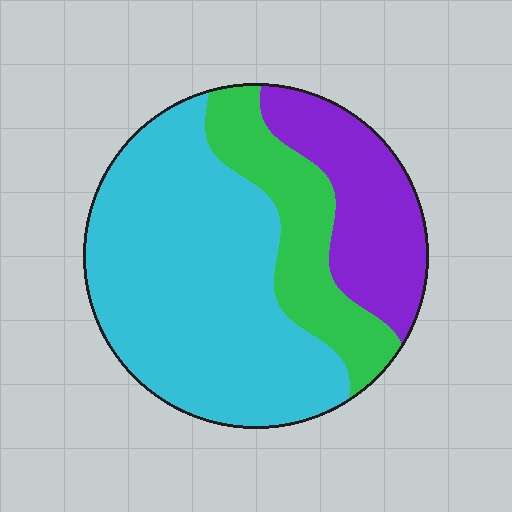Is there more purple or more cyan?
Cyan.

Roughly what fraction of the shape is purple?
Purple covers roughly 20% of the shape.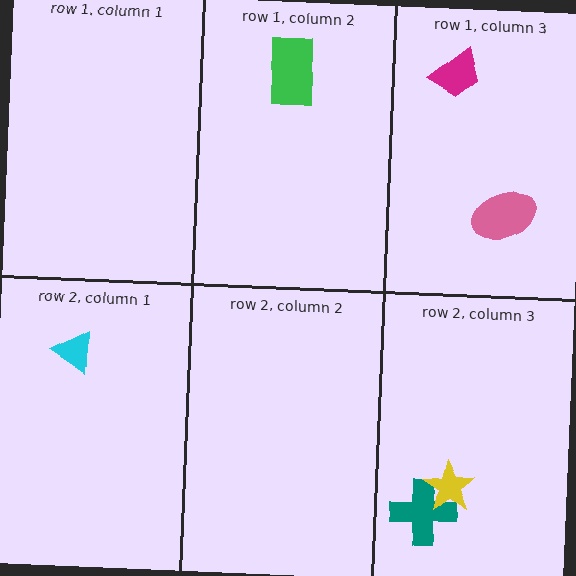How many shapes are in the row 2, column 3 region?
2.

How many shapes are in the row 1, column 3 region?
2.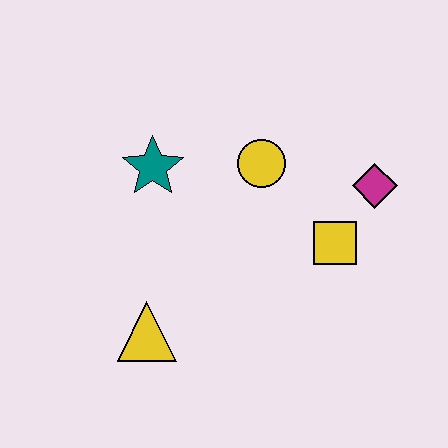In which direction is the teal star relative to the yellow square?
The teal star is to the left of the yellow square.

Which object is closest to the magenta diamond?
The yellow square is closest to the magenta diamond.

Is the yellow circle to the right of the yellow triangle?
Yes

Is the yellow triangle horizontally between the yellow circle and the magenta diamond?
No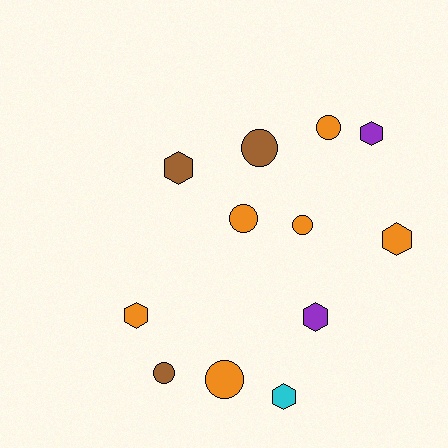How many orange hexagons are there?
There are 2 orange hexagons.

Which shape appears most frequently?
Hexagon, with 6 objects.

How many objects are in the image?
There are 12 objects.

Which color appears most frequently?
Orange, with 6 objects.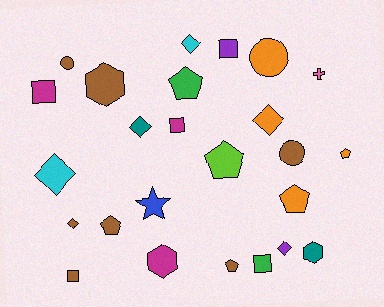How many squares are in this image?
There are 5 squares.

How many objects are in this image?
There are 25 objects.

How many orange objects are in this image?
There are 4 orange objects.